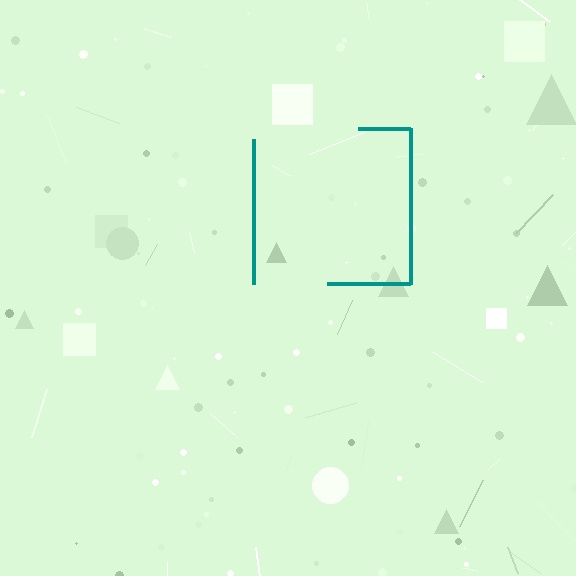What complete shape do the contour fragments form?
The contour fragments form a square.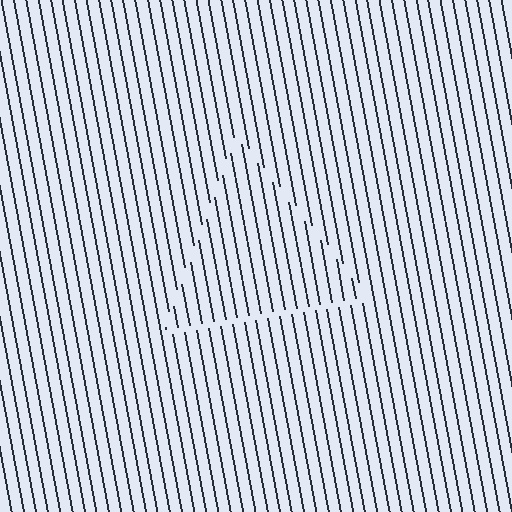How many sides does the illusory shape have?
3 sides — the line-ends trace a triangle.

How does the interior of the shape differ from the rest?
The interior of the shape contains the same grating, shifted by half a period — the contour is defined by the phase discontinuity where line-ends from the inner and outer gratings abut.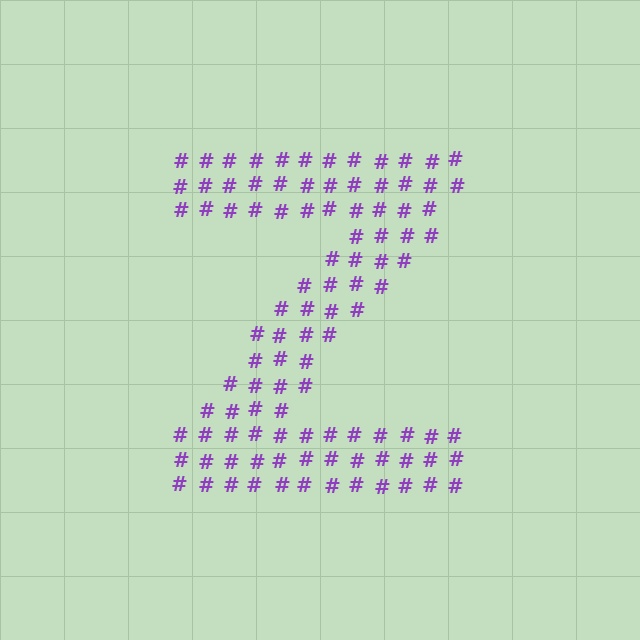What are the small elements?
The small elements are hash symbols.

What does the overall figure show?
The overall figure shows the letter Z.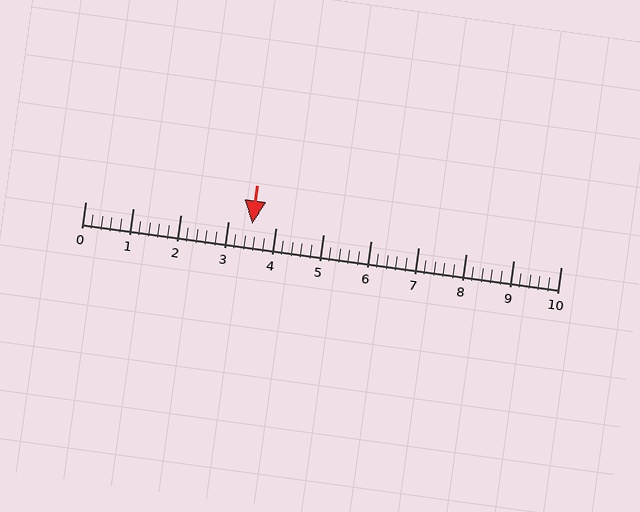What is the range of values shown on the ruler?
The ruler shows values from 0 to 10.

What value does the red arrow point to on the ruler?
The red arrow points to approximately 3.5.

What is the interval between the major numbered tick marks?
The major tick marks are spaced 1 units apart.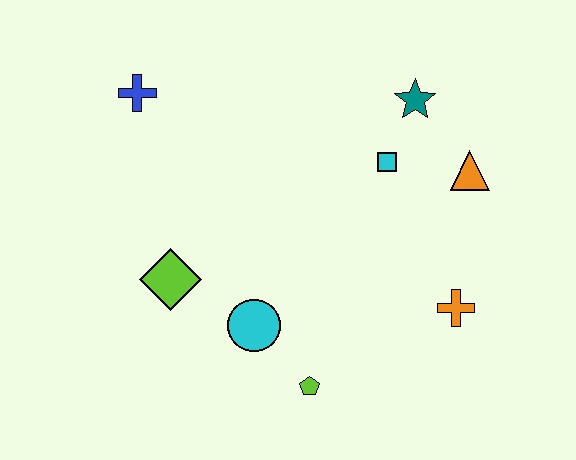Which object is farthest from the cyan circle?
The teal star is farthest from the cyan circle.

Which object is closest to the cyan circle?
The lime pentagon is closest to the cyan circle.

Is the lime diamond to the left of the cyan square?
Yes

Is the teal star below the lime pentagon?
No